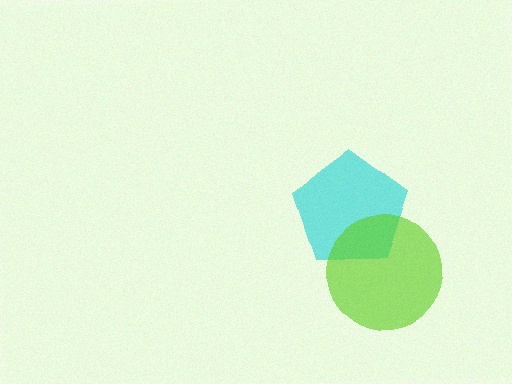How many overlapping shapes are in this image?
There are 2 overlapping shapes in the image.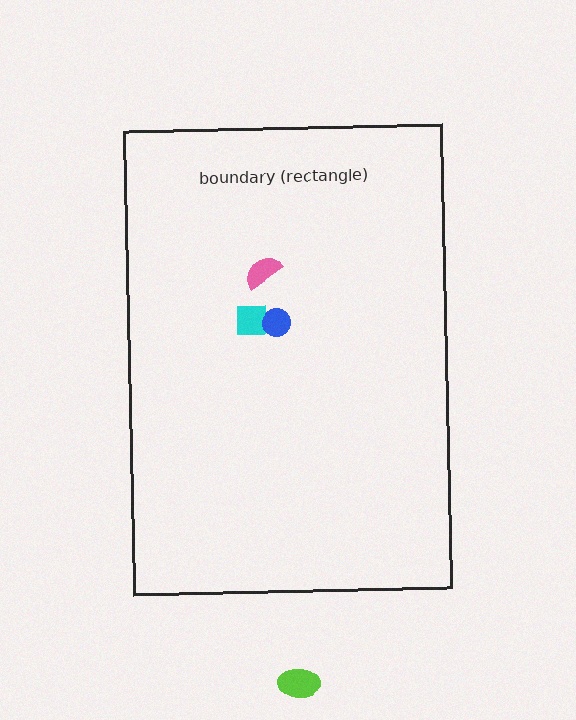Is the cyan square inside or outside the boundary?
Inside.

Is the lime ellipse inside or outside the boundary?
Outside.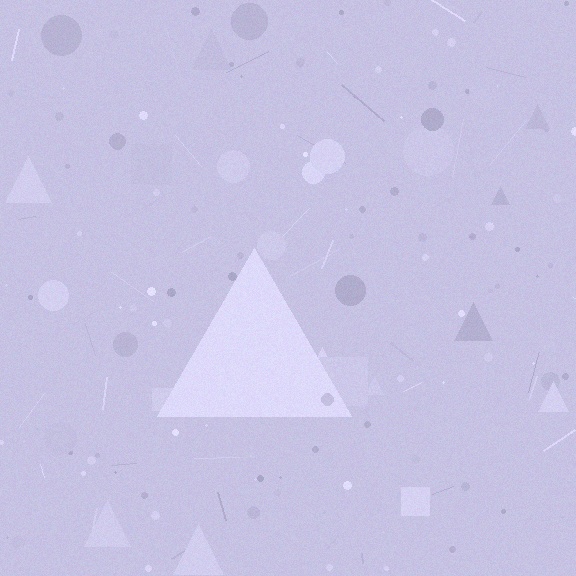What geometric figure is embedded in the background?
A triangle is embedded in the background.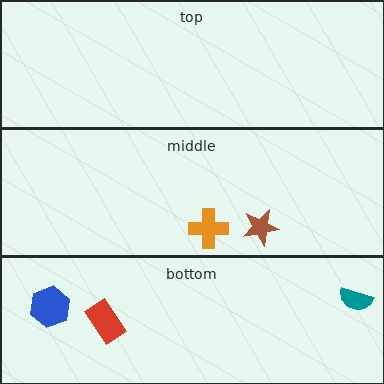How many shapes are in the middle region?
2.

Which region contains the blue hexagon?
The bottom region.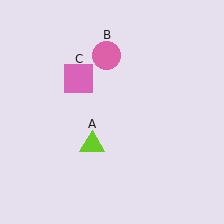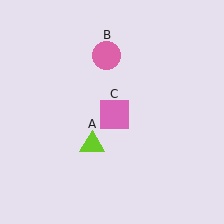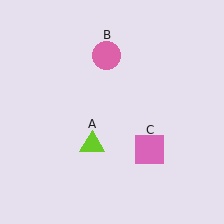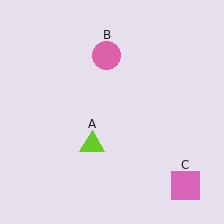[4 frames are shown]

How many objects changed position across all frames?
1 object changed position: pink square (object C).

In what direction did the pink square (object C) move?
The pink square (object C) moved down and to the right.